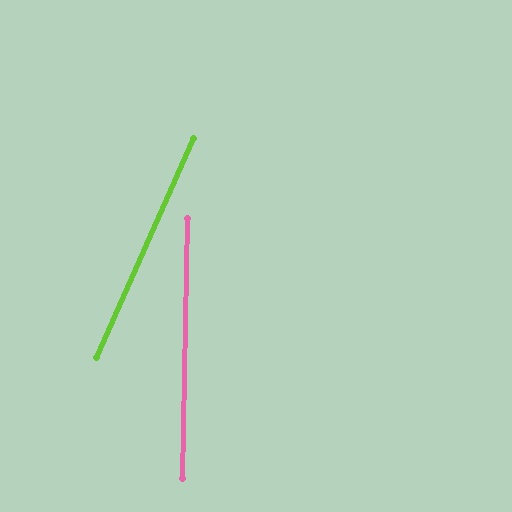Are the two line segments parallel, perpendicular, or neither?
Neither parallel nor perpendicular — they differ by about 23°.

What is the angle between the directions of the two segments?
Approximately 23 degrees.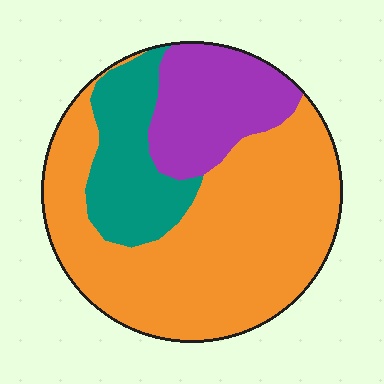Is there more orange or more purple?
Orange.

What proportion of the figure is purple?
Purple takes up less than a quarter of the figure.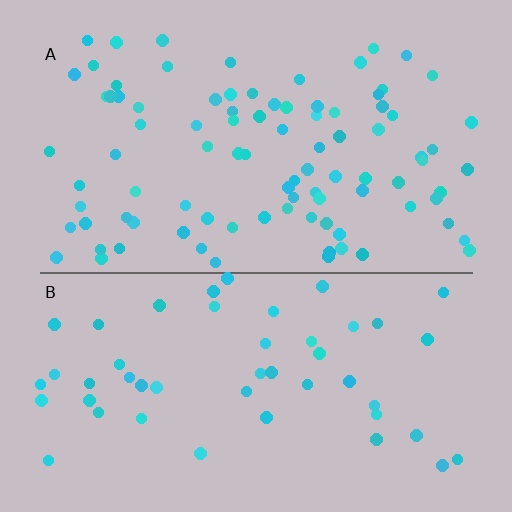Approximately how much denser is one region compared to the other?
Approximately 1.9× — region A over region B.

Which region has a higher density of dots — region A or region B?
A (the top).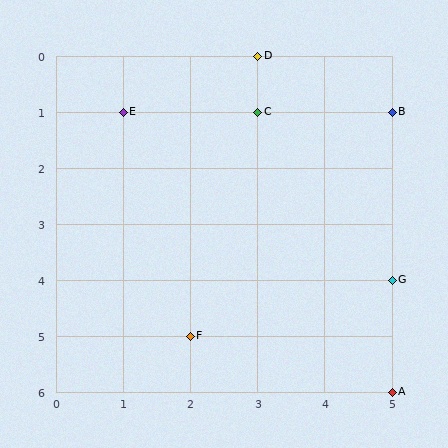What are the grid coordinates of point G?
Point G is at grid coordinates (5, 4).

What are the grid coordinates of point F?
Point F is at grid coordinates (2, 5).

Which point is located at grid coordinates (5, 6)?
Point A is at (5, 6).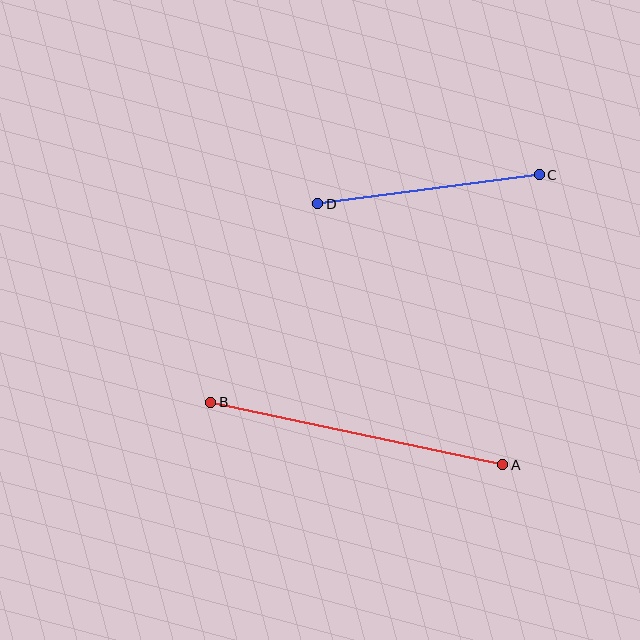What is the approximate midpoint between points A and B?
The midpoint is at approximately (357, 434) pixels.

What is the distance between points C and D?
The distance is approximately 223 pixels.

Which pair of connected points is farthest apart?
Points A and B are farthest apart.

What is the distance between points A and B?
The distance is approximately 299 pixels.